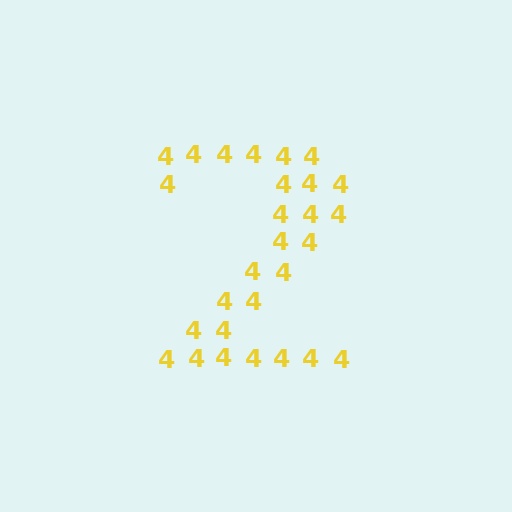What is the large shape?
The large shape is the digit 2.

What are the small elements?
The small elements are digit 4's.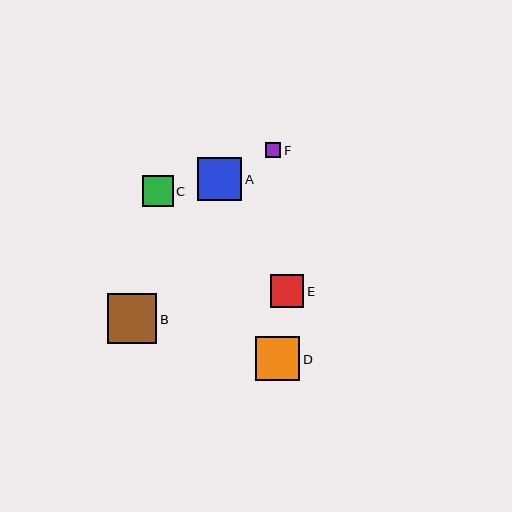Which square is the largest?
Square B is the largest with a size of approximately 49 pixels.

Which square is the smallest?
Square F is the smallest with a size of approximately 15 pixels.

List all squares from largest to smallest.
From largest to smallest: B, A, D, E, C, F.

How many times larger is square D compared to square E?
Square D is approximately 1.3 times the size of square E.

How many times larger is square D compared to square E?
Square D is approximately 1.3 times the size of square E.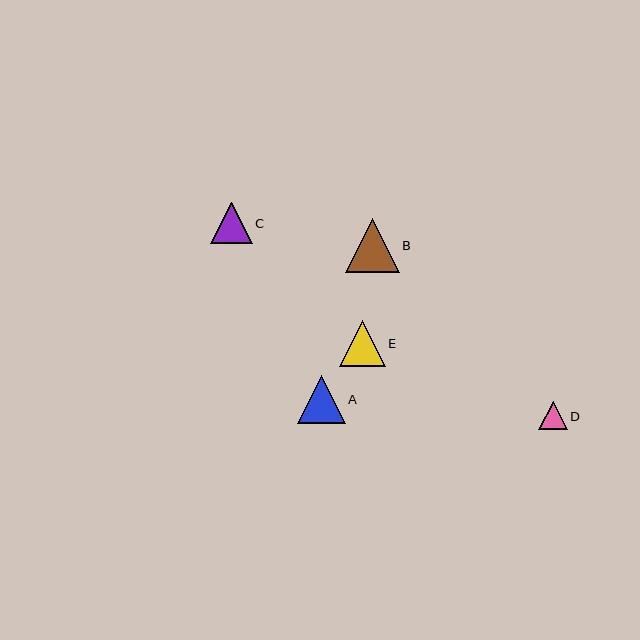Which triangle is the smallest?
Triangle D is the smallest with a size of approximately 28 pixels.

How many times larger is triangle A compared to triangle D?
Triangle A is approximately 1.7 times the size of triangle D.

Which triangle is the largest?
Triangle B is the largest with a size of approximately 54 pixels.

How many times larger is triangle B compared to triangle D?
Triangle B is approximately 1.9 times the size of triangle D.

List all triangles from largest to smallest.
From largest to smallest: B, A, E, C, D.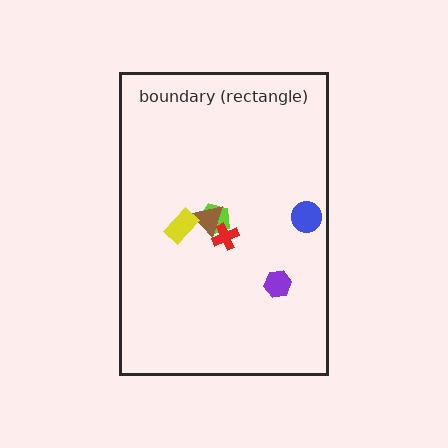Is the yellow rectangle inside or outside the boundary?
Inside.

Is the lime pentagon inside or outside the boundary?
Inside.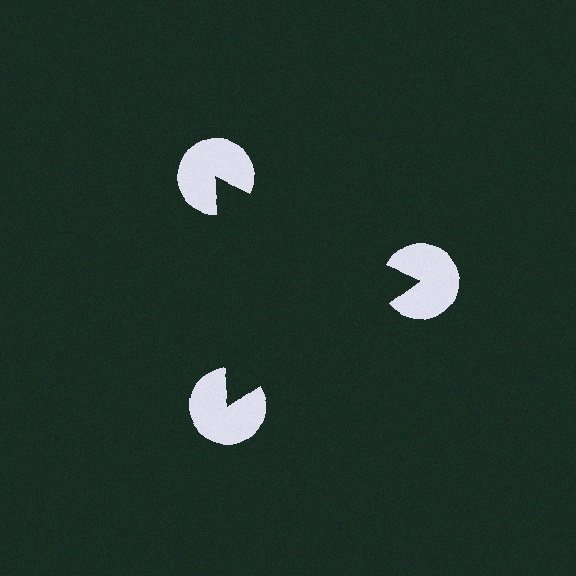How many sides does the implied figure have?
3 sides.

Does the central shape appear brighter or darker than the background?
It typically appears slightly darker than the background, even though no actual brightness change is drawn.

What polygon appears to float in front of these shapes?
An illusory triangle — its edges are inferred from the aligned wedge cuts in the pac-man discs, not physically drawn.